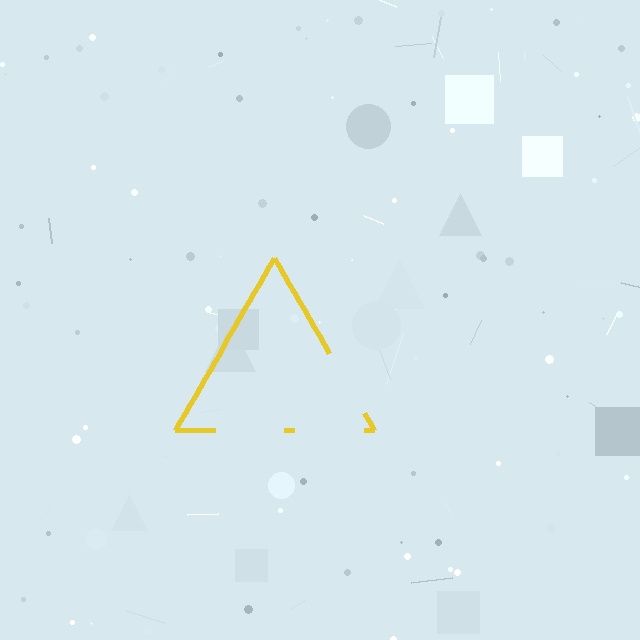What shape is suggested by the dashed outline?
The dashed outline suggests a triangle.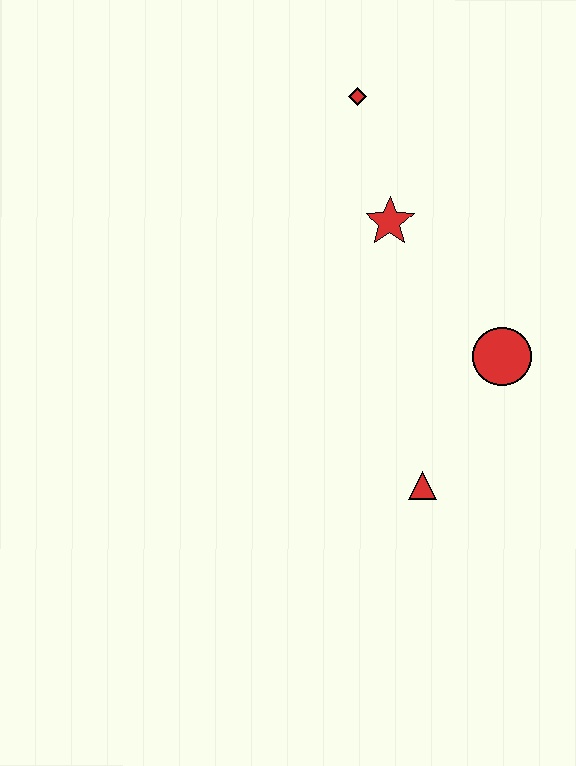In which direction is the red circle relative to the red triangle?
The red circle is above the red triangle.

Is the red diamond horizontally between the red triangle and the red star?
No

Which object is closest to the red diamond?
The red star is closest to the red diamond.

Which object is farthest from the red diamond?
The red triangle is farthest from the red diamond.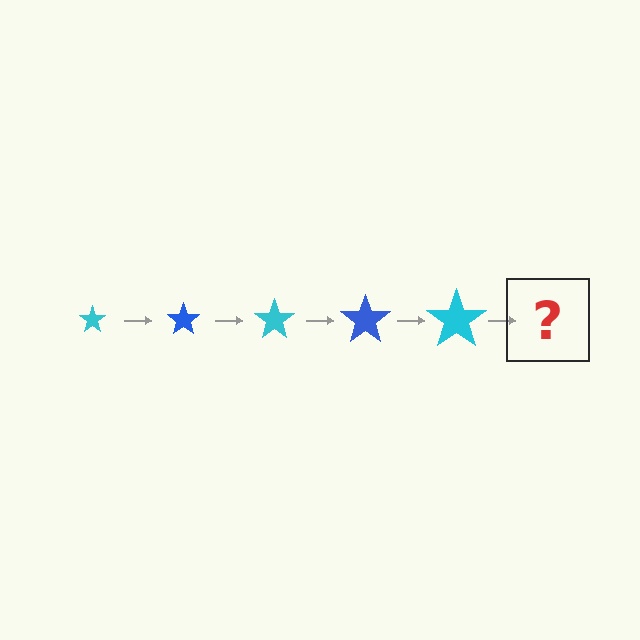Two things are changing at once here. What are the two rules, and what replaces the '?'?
The two rules are that the star grows larger each step and the color cycles through cyan and blue. The '?' should be a blue star, larger than the previous one.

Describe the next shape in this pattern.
It should be a blue star, larger than the previous one.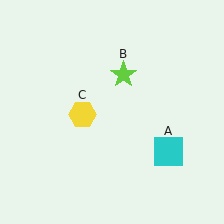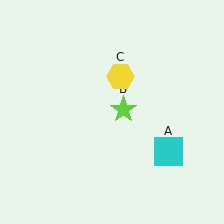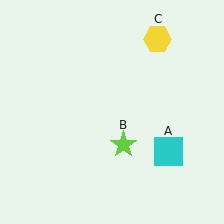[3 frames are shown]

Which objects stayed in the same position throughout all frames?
Cyan square (object A) remained stationary.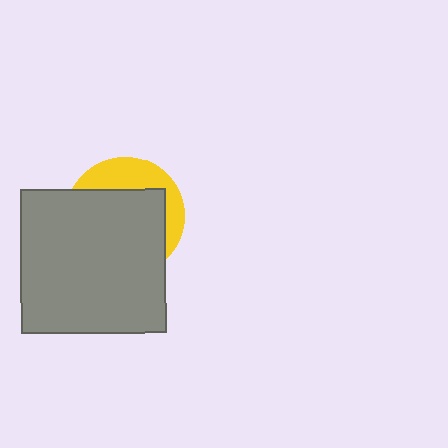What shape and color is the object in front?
The object in front is a gray square.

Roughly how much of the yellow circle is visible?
A small part of it is visible (roughly 31%).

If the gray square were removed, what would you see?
You would see the complete yellow circle.